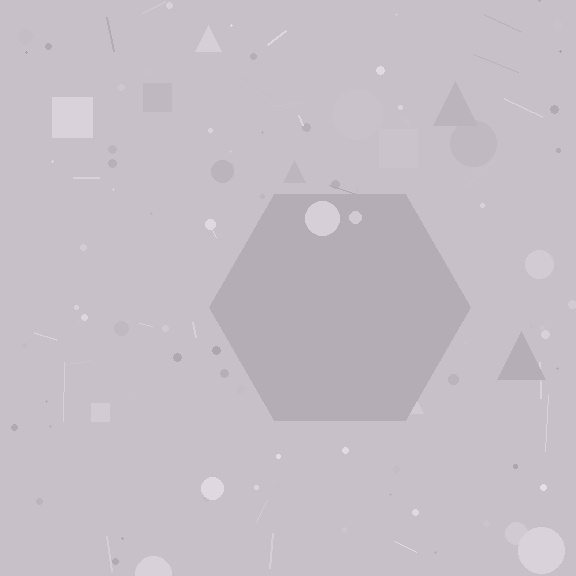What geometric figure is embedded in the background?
A hexagon is embedded in the background.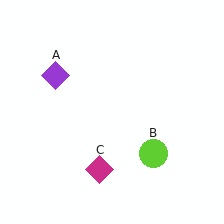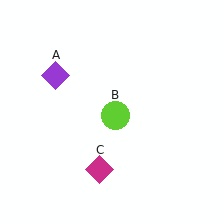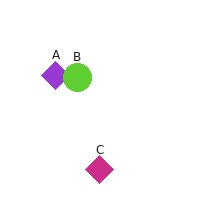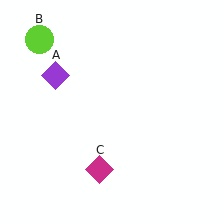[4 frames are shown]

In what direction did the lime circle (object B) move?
The lime circle (object B) moved up and to the left.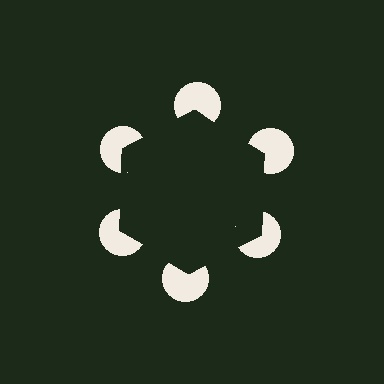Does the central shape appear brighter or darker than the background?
It typically appears slightly darker than the background, even though no actual brightness change is drawn.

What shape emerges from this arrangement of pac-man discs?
An illusory hexagon — its edges are inferred from the aligned wedge cuts in the pac-man discs, not physically drawn.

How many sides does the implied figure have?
6 sides.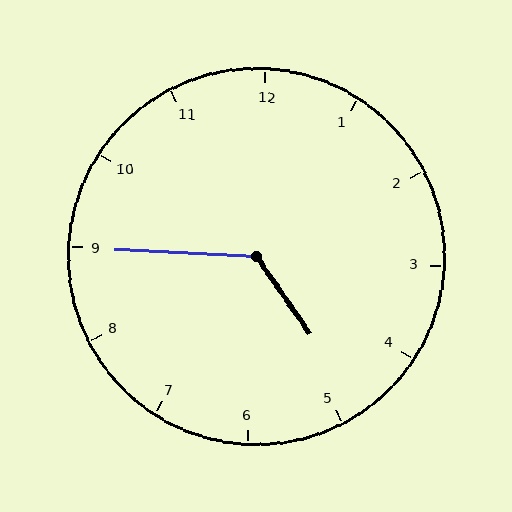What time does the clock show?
4:45.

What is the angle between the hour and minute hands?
Approximately 128 degrees.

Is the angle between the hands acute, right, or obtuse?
It is obtuse.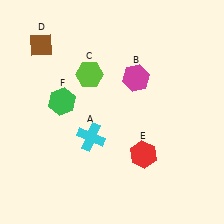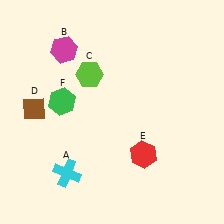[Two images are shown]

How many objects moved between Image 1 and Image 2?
3 objects moved between the two images.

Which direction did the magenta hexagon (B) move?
The magenta hexagon (B) moved left.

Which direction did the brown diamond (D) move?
The brown diamond (D) moved down.